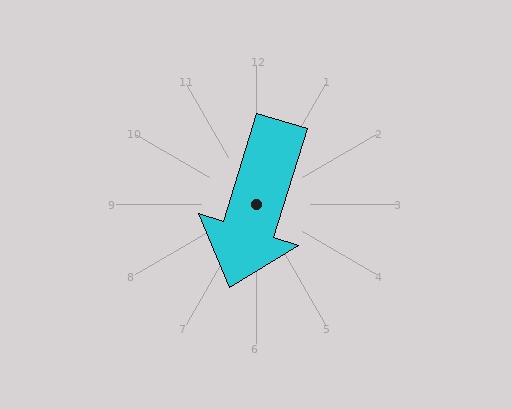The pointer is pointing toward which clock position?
Roughly 7 o'clock.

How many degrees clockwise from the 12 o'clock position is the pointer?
Approximately 197 degrees.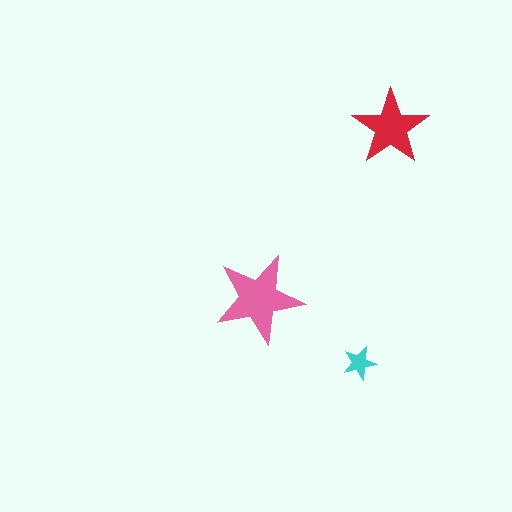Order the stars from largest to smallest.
the pink one, the red one, the cyan one.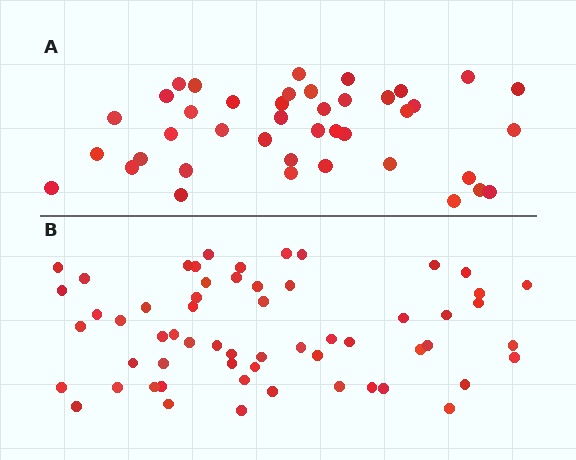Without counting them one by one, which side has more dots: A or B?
Region B (the bottom region) has more dots.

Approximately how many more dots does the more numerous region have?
Region B has approximately 20 more dots than region A.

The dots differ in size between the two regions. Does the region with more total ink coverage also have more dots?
No. Region A has more total ink coverage because its dots are larger, but region B actually contains more individual dots. Total area can be misleading — the number of items is what matters here.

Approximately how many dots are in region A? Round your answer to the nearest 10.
About 40 dots. (The exact count is 41, which rounds to 40.)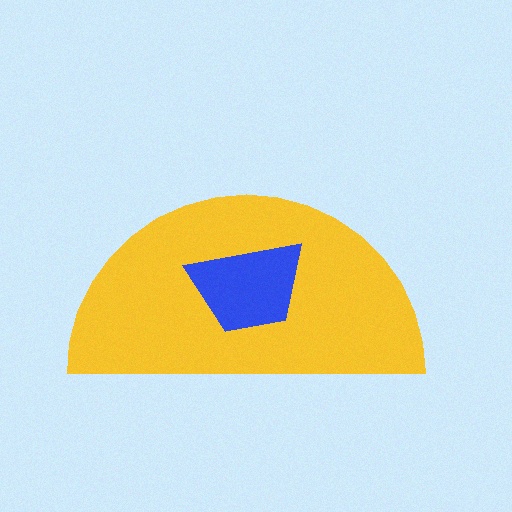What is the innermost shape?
The blue trapezoid.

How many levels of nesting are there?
2.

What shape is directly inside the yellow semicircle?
The blue trapezoid.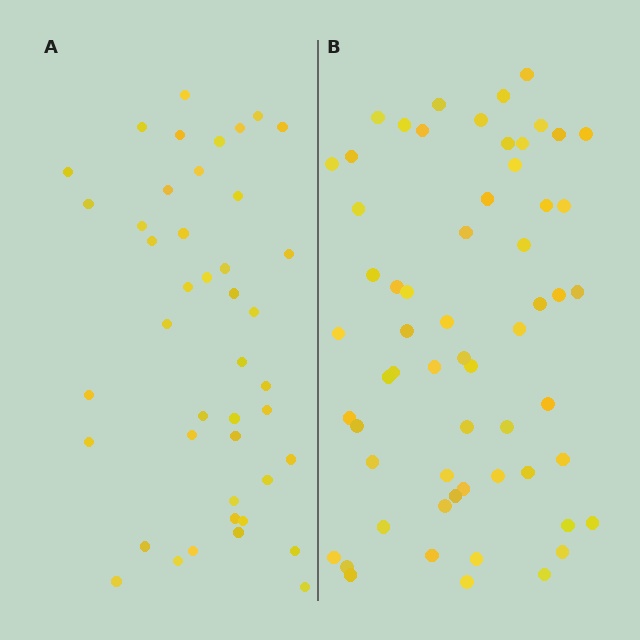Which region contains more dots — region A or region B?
Region B (the right region) has more dots.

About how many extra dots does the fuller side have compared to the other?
Region B has approximately 15 more dots than region A.